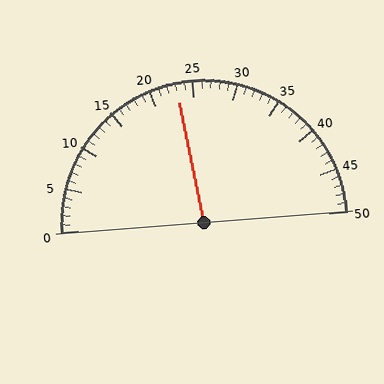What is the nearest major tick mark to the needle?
The nearest major tick mark is 25.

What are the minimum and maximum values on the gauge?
The gauge ranges from 0 to 50.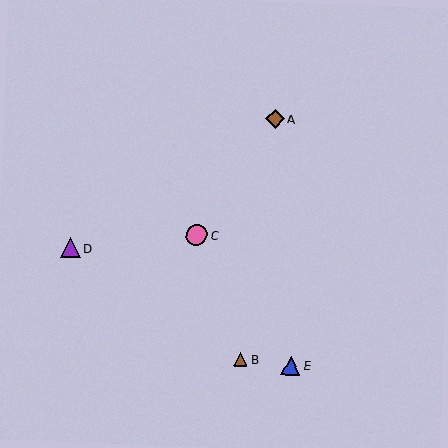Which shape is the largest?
The pink circle (labeled C) is the largest.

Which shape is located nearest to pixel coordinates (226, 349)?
The brown triangle (labeled B) at (240, 359) is nearest to that location.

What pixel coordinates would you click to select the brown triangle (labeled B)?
Click at (240, 359) to select the brown triangle B.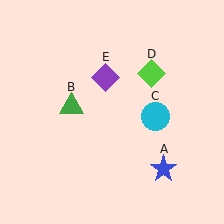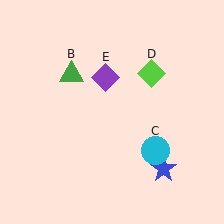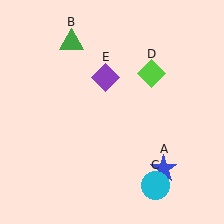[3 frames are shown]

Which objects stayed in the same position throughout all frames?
Blue star (object A) and lime diamond (object D) and purple diamond (object E) remained stationary.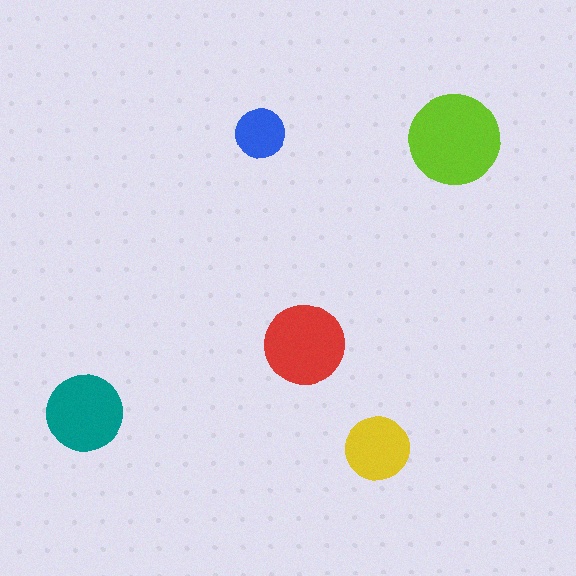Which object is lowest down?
The yellow circle is bottommost.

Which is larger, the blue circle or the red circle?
The red one.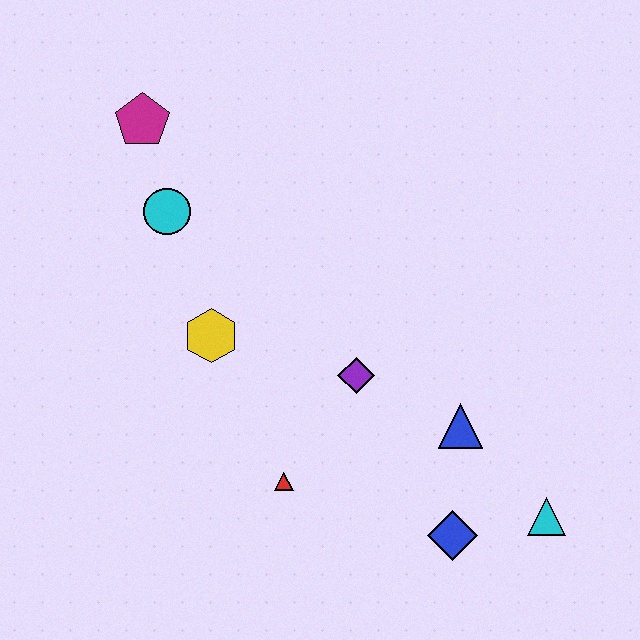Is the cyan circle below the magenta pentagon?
Yes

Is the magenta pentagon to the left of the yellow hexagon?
Yes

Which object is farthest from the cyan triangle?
The magenta pentagon is farthest from the cyan triangle.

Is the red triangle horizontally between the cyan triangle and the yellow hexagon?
Yes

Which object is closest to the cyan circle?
The magenta pentagon is closest to the cyan circle.